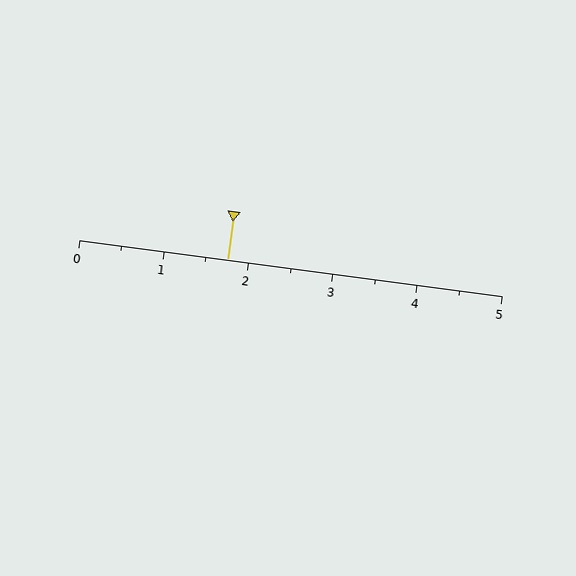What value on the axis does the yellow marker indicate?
The marker indicates approximately 1.8.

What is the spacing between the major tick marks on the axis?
The major ticks are spaced 1 apart.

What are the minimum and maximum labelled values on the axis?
The axis runs from 0 to 5.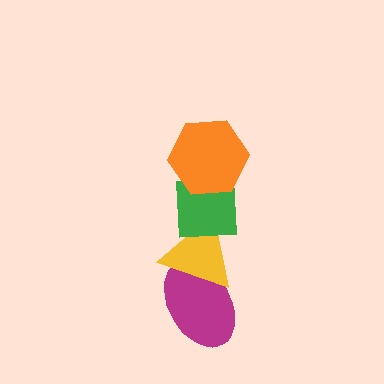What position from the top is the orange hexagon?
The orange hexagon is 1st from the top.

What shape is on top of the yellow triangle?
The green square is on top of the yellow triangle.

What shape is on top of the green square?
The orange hexagon is on top of the green square.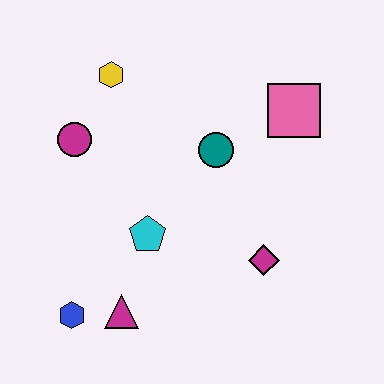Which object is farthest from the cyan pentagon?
The pink square is farthest from the cyan pentagon.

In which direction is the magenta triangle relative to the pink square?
The magenta triangle is below the pink square.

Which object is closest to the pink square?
The teal circle is closest to the pink square.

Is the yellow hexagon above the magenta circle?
Yes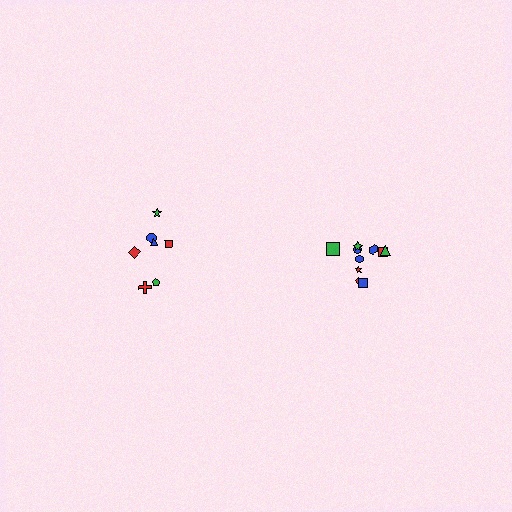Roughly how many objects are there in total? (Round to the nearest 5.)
Roughly 15 objects in total.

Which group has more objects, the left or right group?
The right group.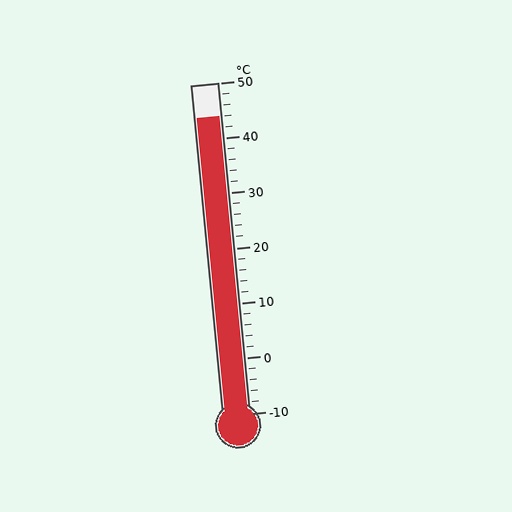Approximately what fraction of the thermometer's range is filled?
The thermometer is filled to approximately 90% of its range.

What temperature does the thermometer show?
The thermometer shows approximately 44°C.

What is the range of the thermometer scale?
The thermometer scale ranges from -10°C to 50°C.